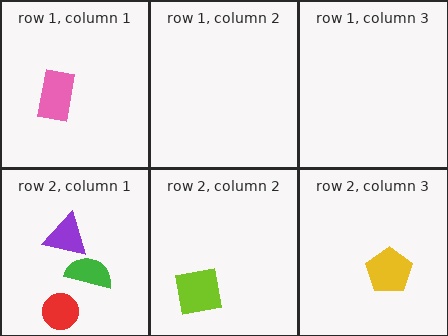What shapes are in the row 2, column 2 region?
The lime square.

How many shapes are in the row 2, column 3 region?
1.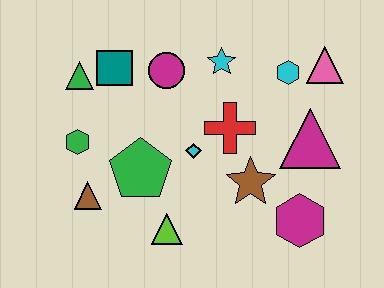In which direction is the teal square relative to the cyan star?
The teal square is to the left of the cyan star.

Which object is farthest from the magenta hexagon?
The green triangle is farthest from the magenta hexagon.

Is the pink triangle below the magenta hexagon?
No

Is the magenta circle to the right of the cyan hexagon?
No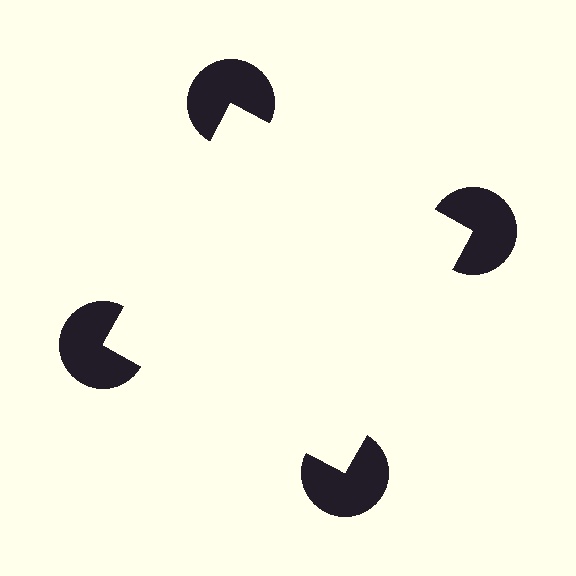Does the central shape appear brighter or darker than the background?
It typically appears slightly brighter than the background, even though no actual brightness change is drawn.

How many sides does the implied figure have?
4 sides.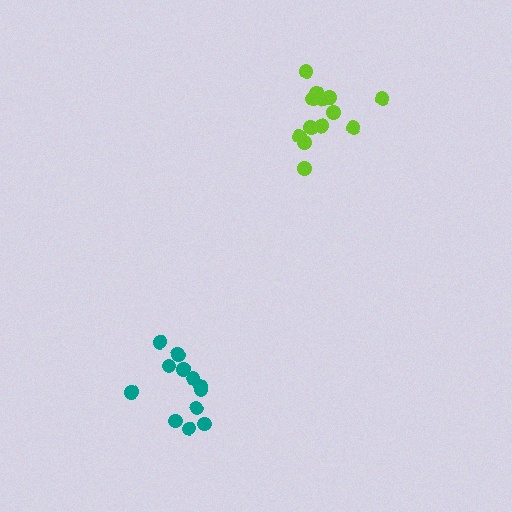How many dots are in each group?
Group 1: 13 dots, Group 2: 12 dots (25 total).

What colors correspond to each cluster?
The clusters are colored: lime, teal.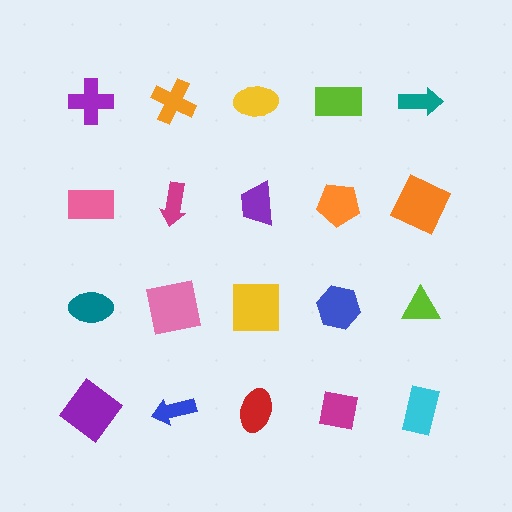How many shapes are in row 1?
5 shapes.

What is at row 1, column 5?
A teal arrow.